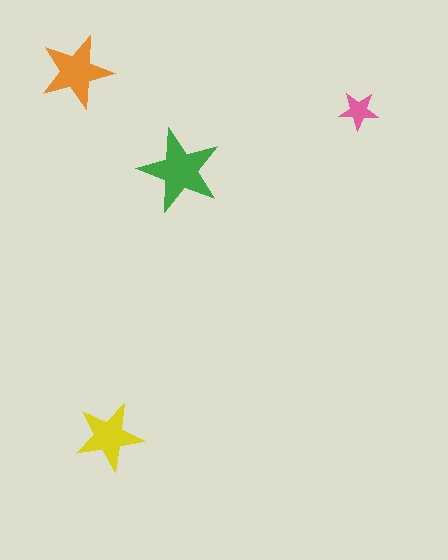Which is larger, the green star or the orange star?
The green one.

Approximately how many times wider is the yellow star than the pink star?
About 1.5 times wider.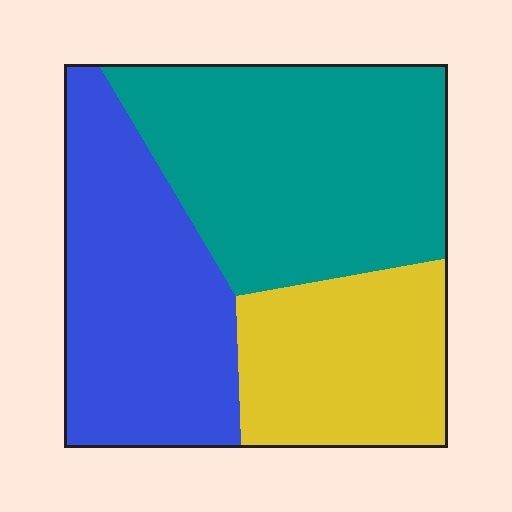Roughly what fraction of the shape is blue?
Blue takes up about one third (1/3) of the shape.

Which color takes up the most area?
Teal, at roughly 40%.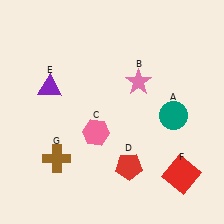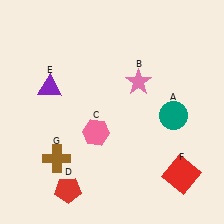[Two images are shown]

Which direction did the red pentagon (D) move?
The red pentagon (D) moved left.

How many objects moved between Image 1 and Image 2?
1 object moved between the two images.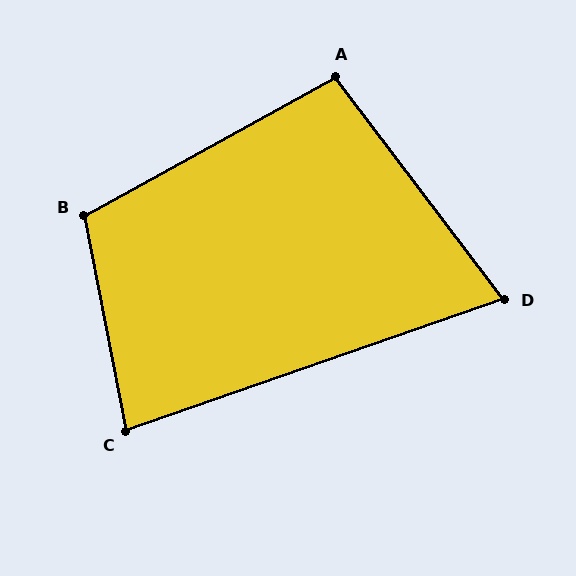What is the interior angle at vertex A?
Approximately 98 degrees (obtuse).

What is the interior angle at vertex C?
Approximately 82 degrees (acute).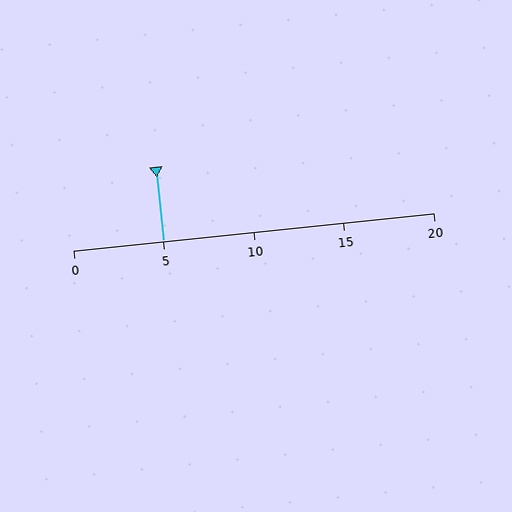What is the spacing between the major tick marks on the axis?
The major ticks are spaced 5 apart.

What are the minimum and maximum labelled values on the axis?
The axis runs from 0 to 20.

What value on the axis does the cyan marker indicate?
The marker indicates approximately 5.